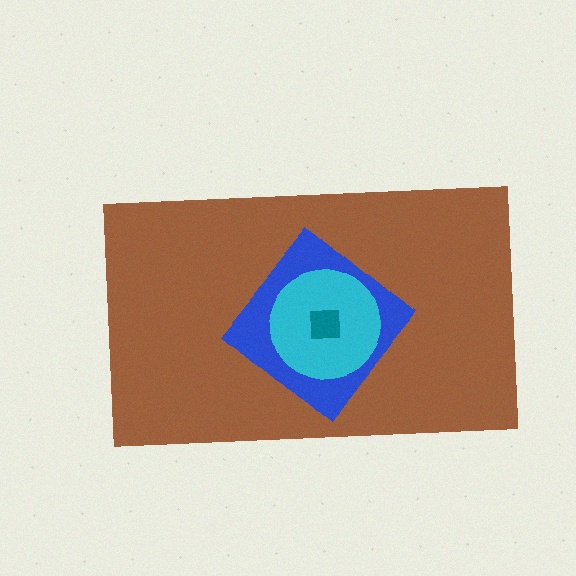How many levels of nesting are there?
4.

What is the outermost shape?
The brown rectangle.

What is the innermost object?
The teal square.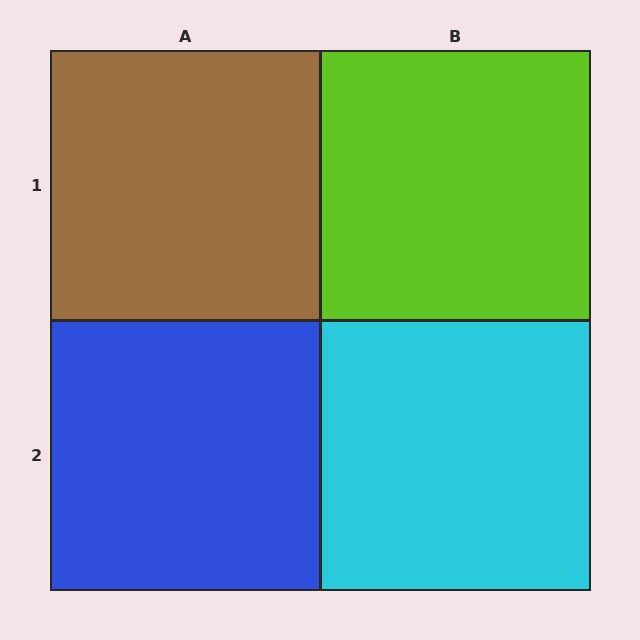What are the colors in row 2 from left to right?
Blue, cyan.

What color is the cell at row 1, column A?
Brown.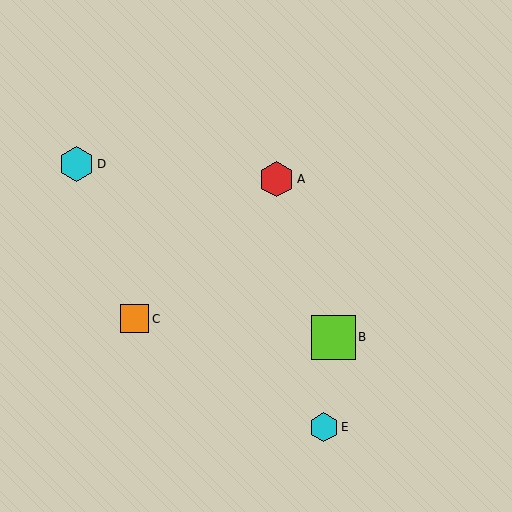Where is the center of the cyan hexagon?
The center of the cyan hexagon is at (76, 164).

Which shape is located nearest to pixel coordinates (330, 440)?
The cyan hexagon (labeled E) at (324, 427) is nearest to that location.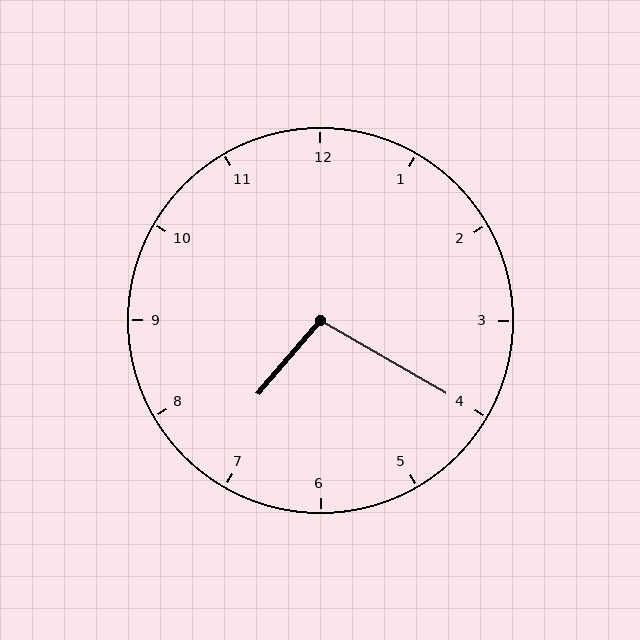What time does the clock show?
7:20.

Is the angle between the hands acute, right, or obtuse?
It is obtuse.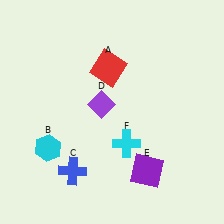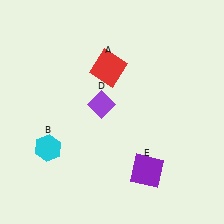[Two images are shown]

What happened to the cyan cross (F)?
The cyan cross (F) was removed in Image 2. It was in the bottom-right area of Image 1.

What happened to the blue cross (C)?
The blue cross (C) was removed in Image 2. It was in the bottom-left area of Image 1.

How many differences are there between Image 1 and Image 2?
There are 2 differences between the two images.